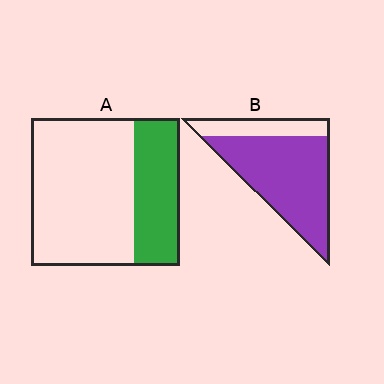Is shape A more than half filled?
No.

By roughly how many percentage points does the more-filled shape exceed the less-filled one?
By roughly 45 percentage points (B over A).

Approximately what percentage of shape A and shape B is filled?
A is approximately 30% and B is approximately 75%.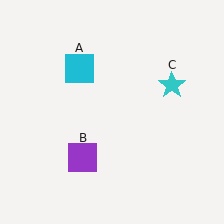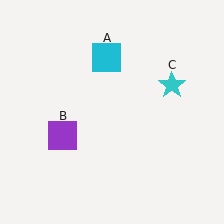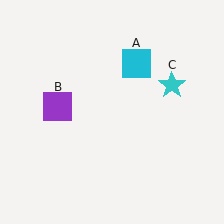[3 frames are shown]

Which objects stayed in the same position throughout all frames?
Cyan star (object C) remained stationary.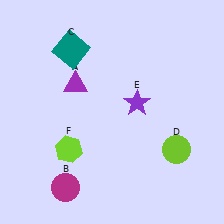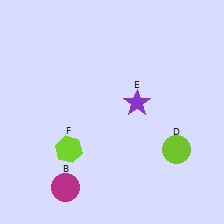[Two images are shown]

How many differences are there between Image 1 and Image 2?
There are 2 differences between the two images.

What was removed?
The purple triangle (A), the teal square (C) were removed in Image 2.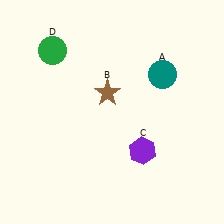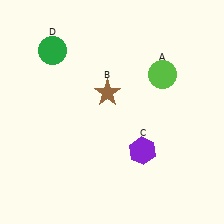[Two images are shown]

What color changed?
The circle (A) changed from teal in Image 1 to lime in Image 2.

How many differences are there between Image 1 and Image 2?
There is 1 difference between the two images.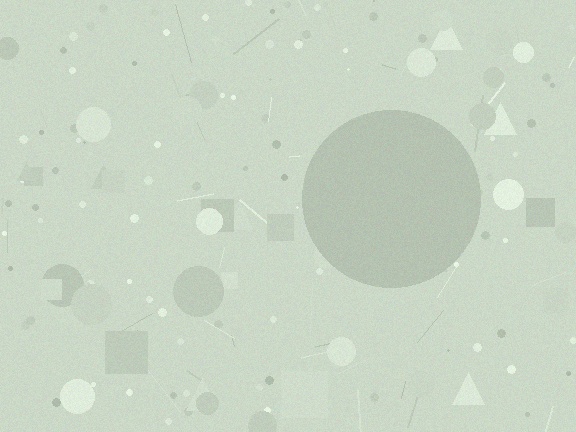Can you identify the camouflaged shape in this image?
The camouflaged shape is a circle.